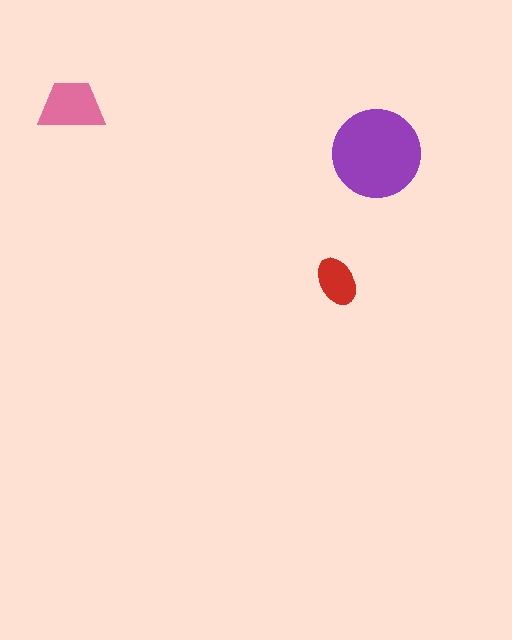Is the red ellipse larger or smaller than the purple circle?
Smaller.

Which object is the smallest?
The red ellipse.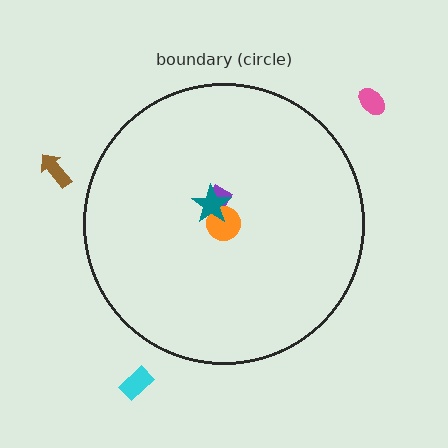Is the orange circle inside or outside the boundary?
Inside.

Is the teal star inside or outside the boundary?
Inside.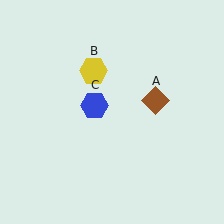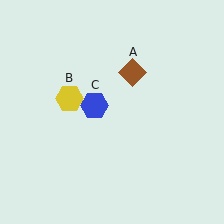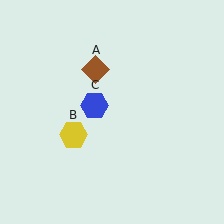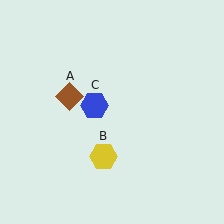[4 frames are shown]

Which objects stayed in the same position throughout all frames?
Blue hexagon (object C) remained stationary.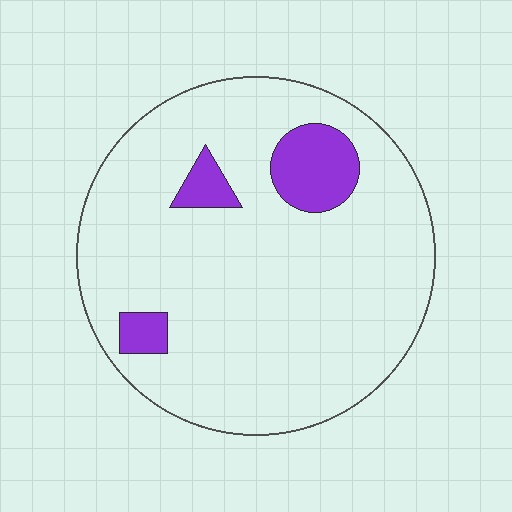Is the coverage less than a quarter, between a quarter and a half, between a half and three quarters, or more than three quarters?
Less than a quarter.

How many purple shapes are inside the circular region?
3.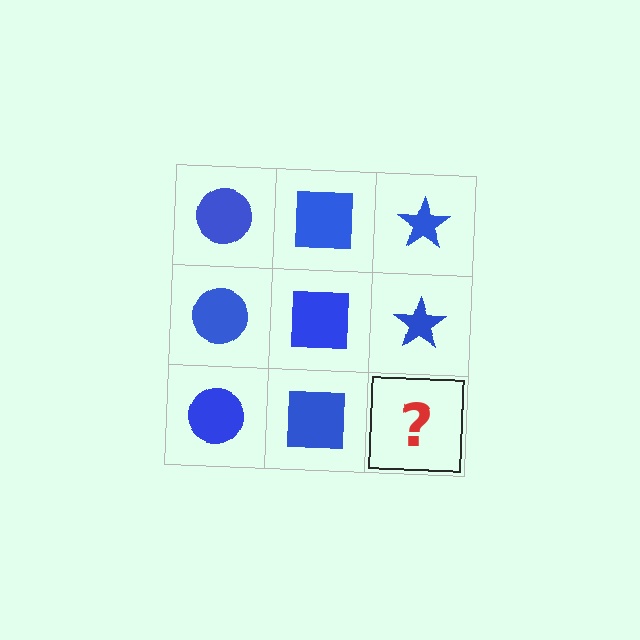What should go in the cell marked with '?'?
The missing cell should contain a blue star.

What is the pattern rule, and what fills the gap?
The rule is that each column has a consistent shape. The gap should be filled with a blue star.